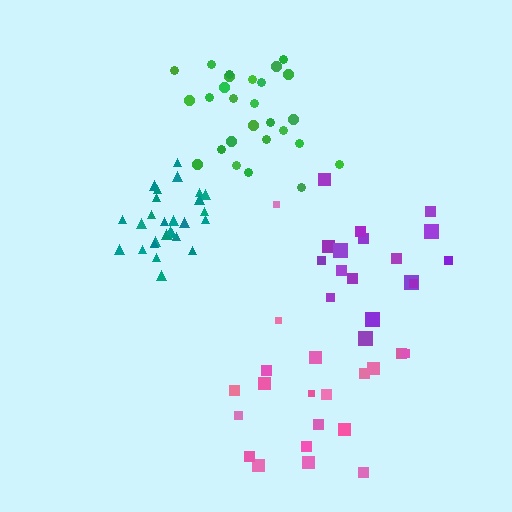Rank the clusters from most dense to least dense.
teal, green, purple, pink.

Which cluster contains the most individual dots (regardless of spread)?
Teal (28).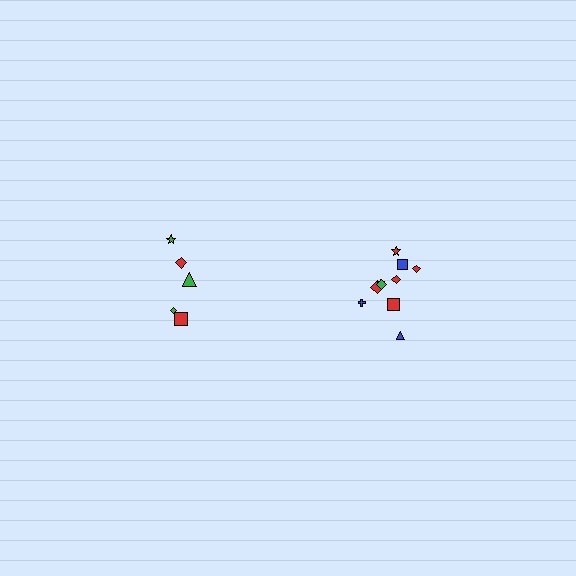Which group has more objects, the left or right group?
The right group.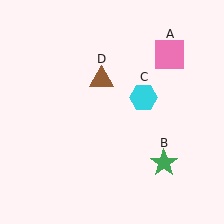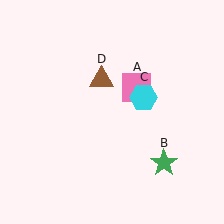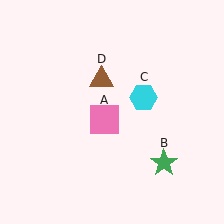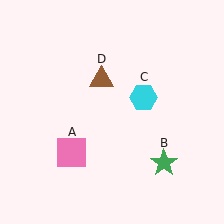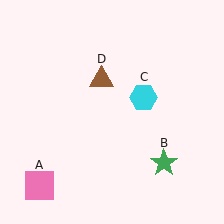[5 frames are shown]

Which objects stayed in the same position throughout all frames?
Green star (object B) and cyan hexagon (object C) and brown triangle (object D) remained stationary.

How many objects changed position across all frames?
1 object changed position: pink square (object A).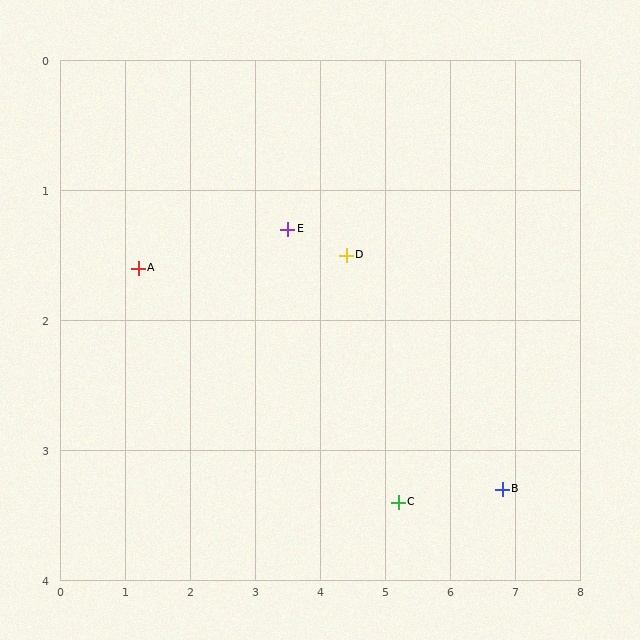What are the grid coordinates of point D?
Point D is at approximately (4.4, 1.5).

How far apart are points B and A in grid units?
Points B and A are about 5.9 grid units apart.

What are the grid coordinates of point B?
Point B is at approximately (6.8, 3.3).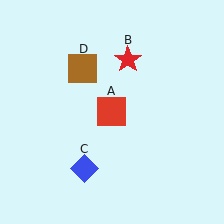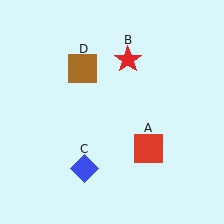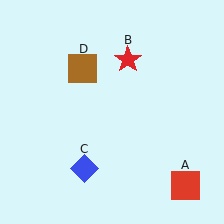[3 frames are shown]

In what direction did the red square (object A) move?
The red square (object A) moved down and to the right.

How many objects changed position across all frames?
1 object changed position: red square (object A).